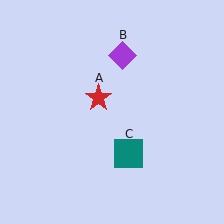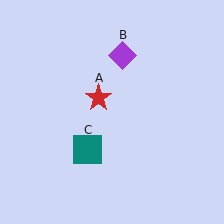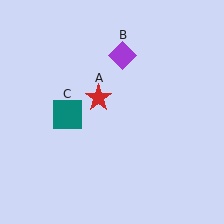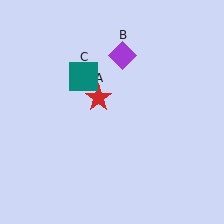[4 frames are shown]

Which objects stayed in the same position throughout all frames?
Red star (object A) and purple diamond (object B) remained stationary.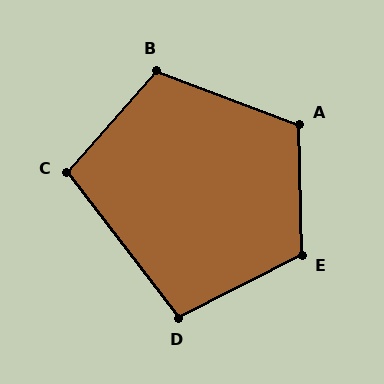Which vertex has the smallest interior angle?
D, at approximately 100 degrees.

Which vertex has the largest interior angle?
E, at approximately 116 degrees.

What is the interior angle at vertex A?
Approximately 112 degrees (obtuse).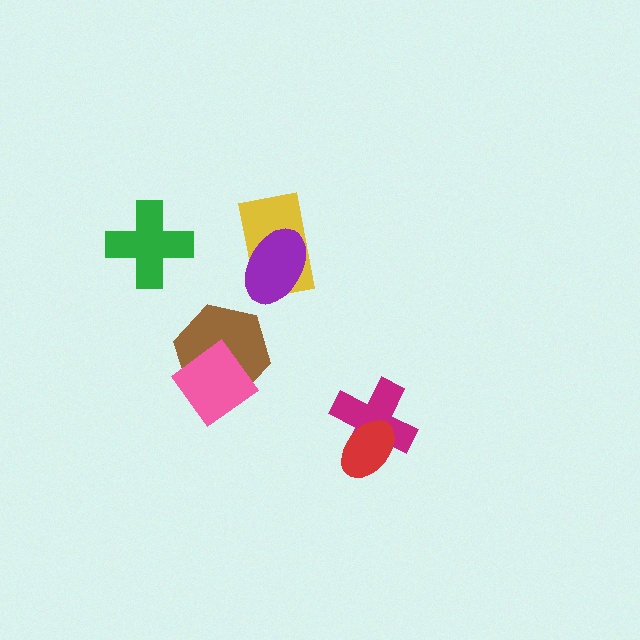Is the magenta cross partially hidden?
Yes, it is partially covered by another shape.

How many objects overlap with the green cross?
0 objects overlap with the green cross.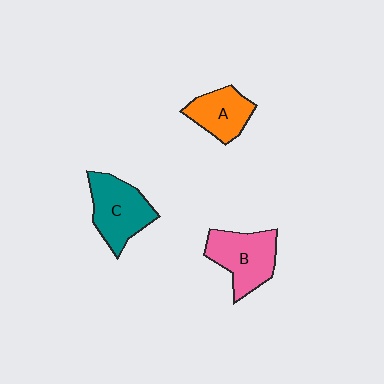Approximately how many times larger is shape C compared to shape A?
Approximately 1.4 times.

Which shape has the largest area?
Shape C (teal).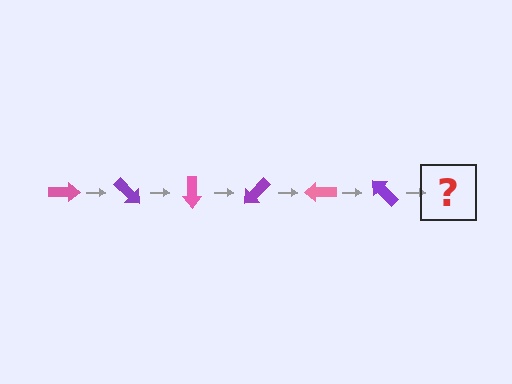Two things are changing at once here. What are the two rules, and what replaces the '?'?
The two rules are that it rotates 45 degrees each step and the color cycles through pink and purple. The '?' should be a pink arrow, rotated 270 degrees from the start.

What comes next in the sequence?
The next element should be a pink arrow, rotated 270 degrees from the start.